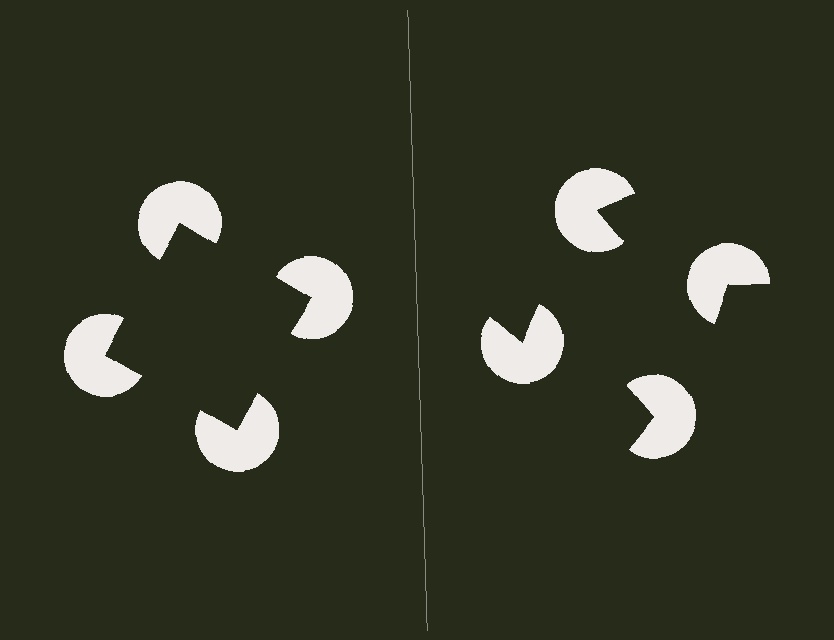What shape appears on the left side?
An illusory square.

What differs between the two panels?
The pac-man discs are positioned identically on both sides; only the wedge orientations differ. On the left they align to a square; on the right they are misaligned.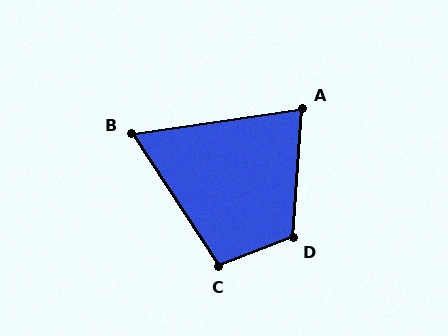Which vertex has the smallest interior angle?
B, at approximately 65 degrees.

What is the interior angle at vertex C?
Approximately 102 degrees (obtuse).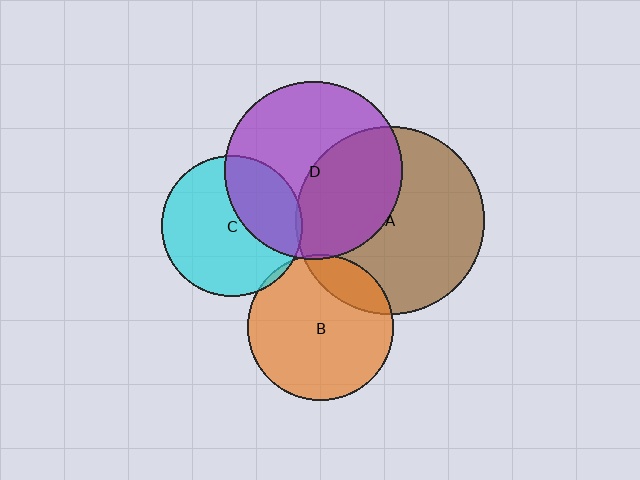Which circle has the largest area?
Circle A (brown).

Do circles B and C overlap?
Yes.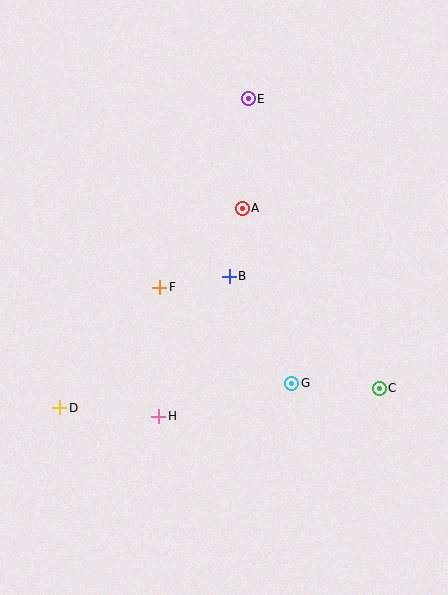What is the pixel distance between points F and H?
The distance between F and H is 129 pixels.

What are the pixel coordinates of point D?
Point D is at (60, 408).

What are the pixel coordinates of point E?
Point E is at (248, 99).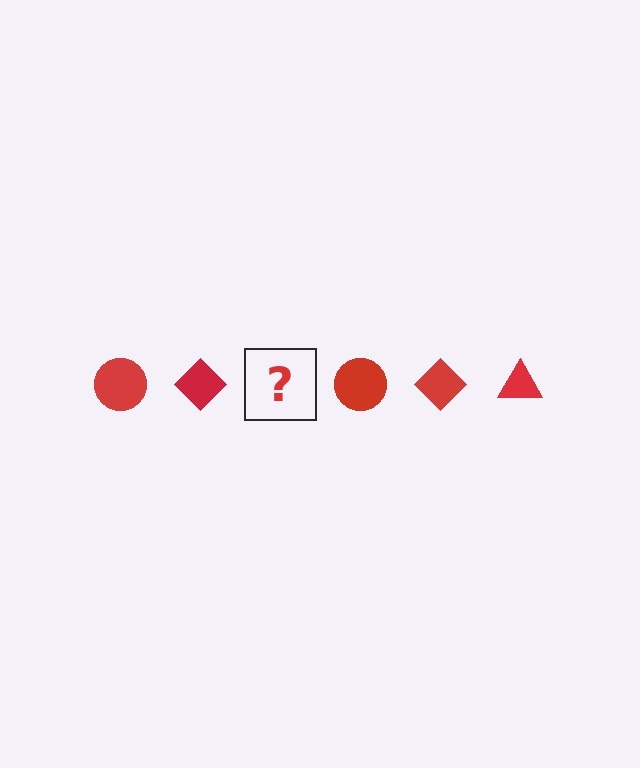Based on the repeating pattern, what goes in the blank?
The blank should be a red triangle.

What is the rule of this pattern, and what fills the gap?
The rule is that the pattern cycles through circle, diamond, triangle shapes in red. The gap should be filled with a red triangle.